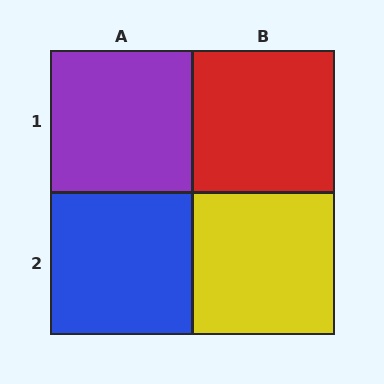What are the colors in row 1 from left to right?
Purple, red.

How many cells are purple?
1 cell is purple.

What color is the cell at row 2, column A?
Blue.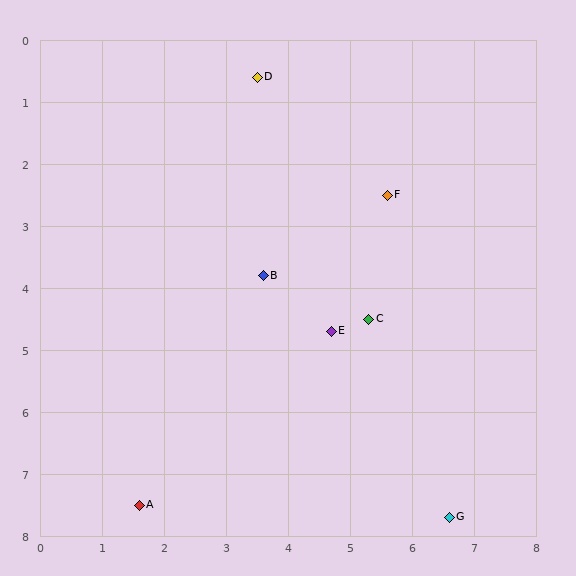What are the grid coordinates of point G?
Point G is at approximately (6.6, 7.7).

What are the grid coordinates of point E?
Point E is at approximately (4.7, 4.7).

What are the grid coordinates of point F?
Point F is at approximately (5.6, 2.5).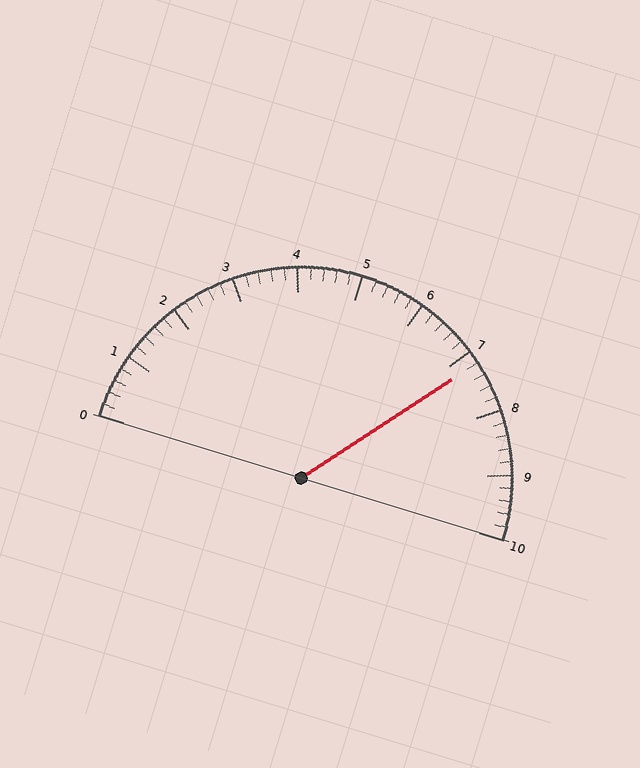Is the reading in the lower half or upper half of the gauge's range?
The reading is in the upper half of the range (0 to 10).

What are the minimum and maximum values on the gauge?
The gauge ranges from 0 to 10.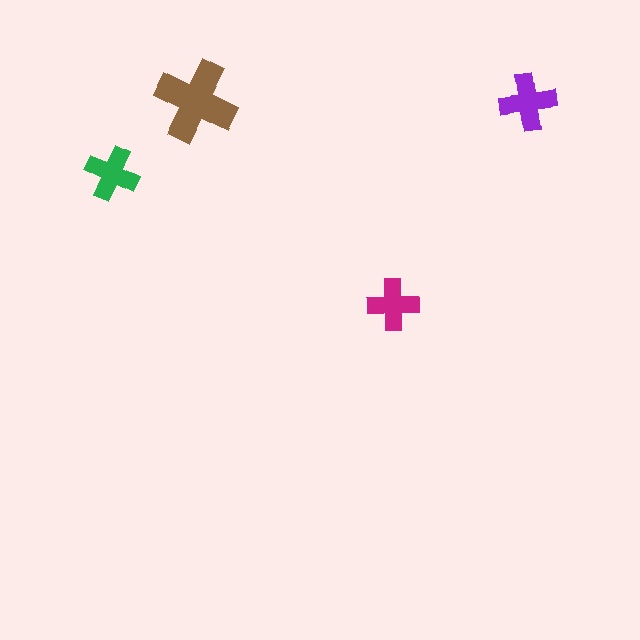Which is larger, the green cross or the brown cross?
The brown one.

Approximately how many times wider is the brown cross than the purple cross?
About 1.5 times wider.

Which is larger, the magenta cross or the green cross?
The green one.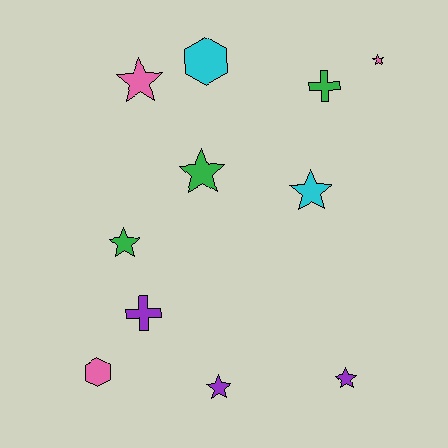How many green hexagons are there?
There are no green hexagons.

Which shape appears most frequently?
Star, with 7 objects.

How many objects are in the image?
There are 11 objects.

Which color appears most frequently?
Purple, with 3 objects.